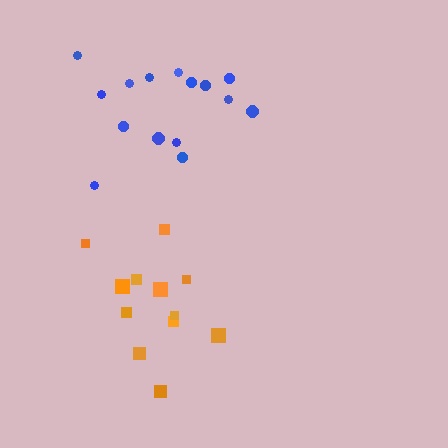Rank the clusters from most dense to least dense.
blue, orange.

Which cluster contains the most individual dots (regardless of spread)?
Blue (15).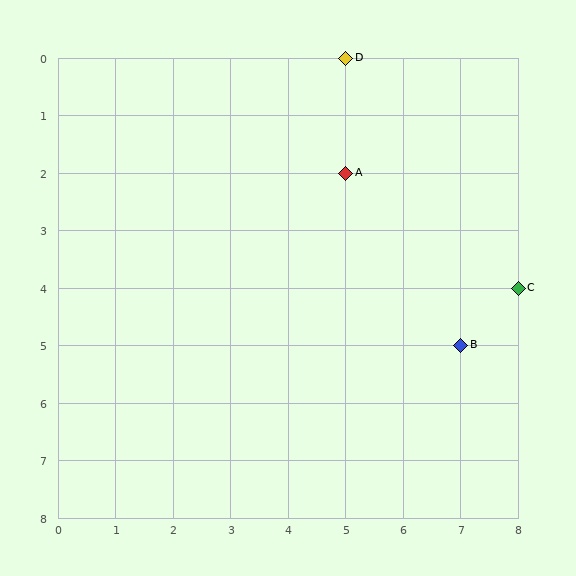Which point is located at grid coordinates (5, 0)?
Point D is at (5, 0).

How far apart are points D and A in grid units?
Points D and A are 2 rows apart.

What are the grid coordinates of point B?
Point B is at grid coordinates (7, 5).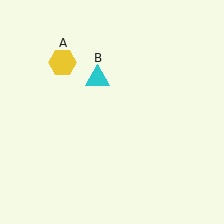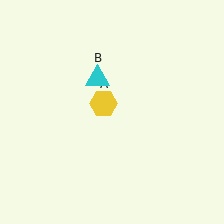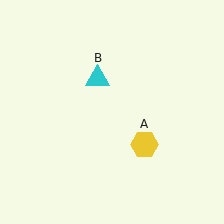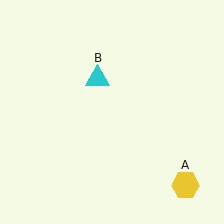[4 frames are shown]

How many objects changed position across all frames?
1 object changed position: yellow hexagon (object A).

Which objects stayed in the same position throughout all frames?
Cyan triangle (object B) remained stationary.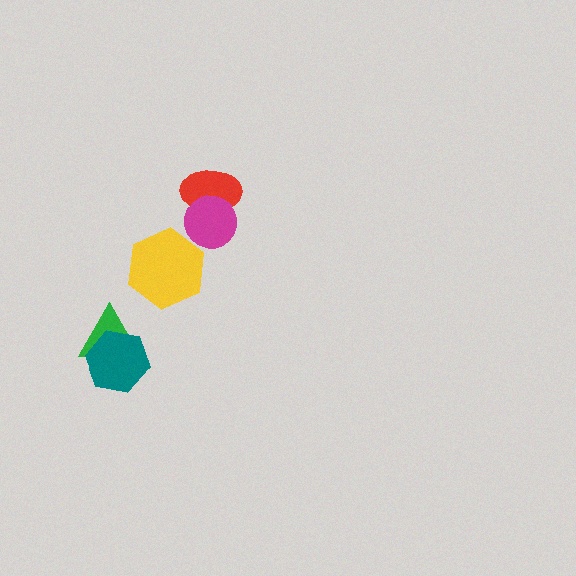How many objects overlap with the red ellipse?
1 object overlaps with the red ellipse.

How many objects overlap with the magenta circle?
1 object overlaps with the magenta circle.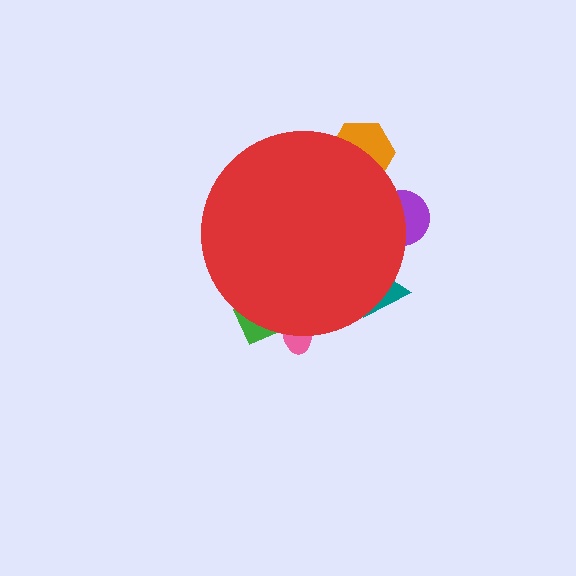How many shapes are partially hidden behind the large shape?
5 shapes are partially hidden.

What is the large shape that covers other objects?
A red circle.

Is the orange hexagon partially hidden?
Yes, the orange hexagon is partially hidden behind the red circle.